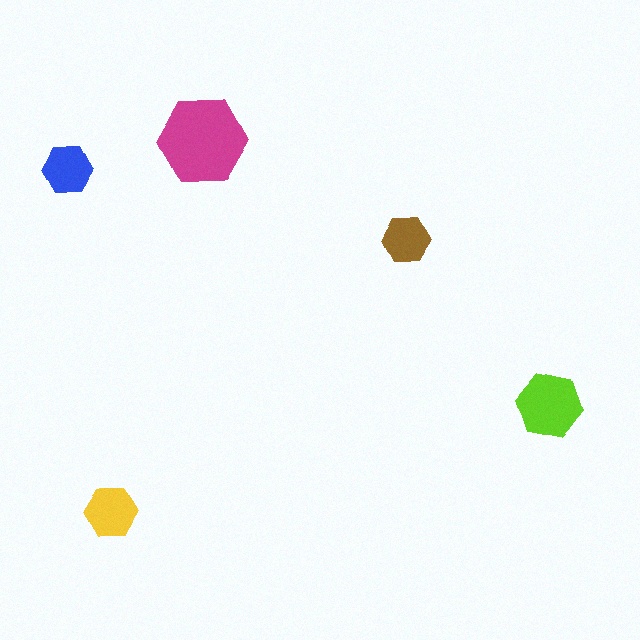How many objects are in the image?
There are 5 objects in the image.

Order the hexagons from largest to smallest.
the magenta one, the lime one, the yellow one, the blue one, the brown one.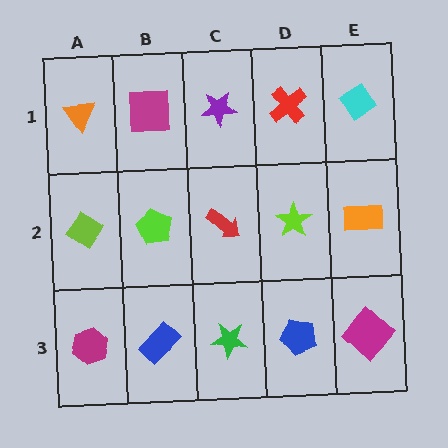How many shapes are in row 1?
5 shapes.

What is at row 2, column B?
A lime pentagon.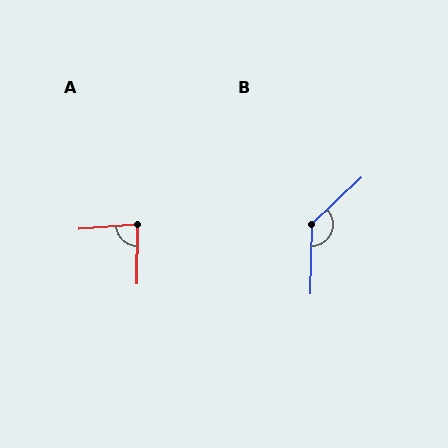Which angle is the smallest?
A, at approximately 85 degrees.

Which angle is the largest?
B, at approximately 135 degrees.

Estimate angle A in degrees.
Approximately 85 degrees.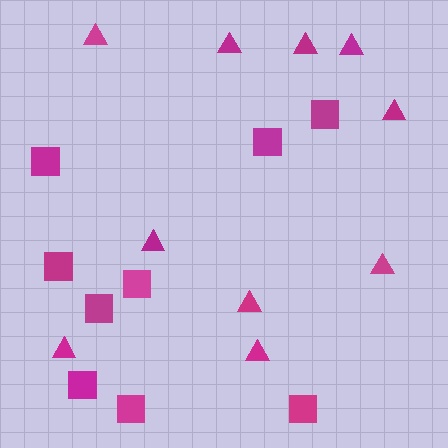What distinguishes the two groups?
There are 2 groups: one group of squares (9) and one group of triangles (10).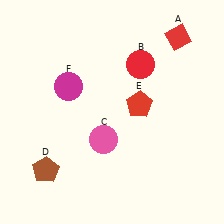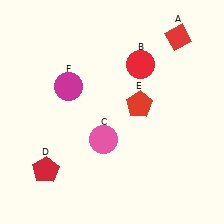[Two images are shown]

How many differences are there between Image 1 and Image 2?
There is 1 difference between the two images.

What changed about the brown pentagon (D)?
In Image 1, D is brown. In Image 2, it changed to red.